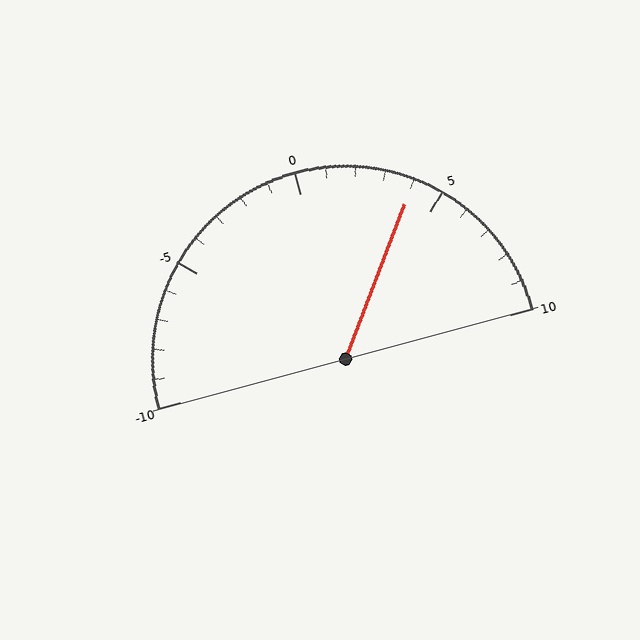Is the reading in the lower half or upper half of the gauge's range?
The reading is in the upper half of the range (-10 to 10).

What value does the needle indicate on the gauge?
The needle indicates approximately 4.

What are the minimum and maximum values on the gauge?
The gauge ranges from -10 to 10.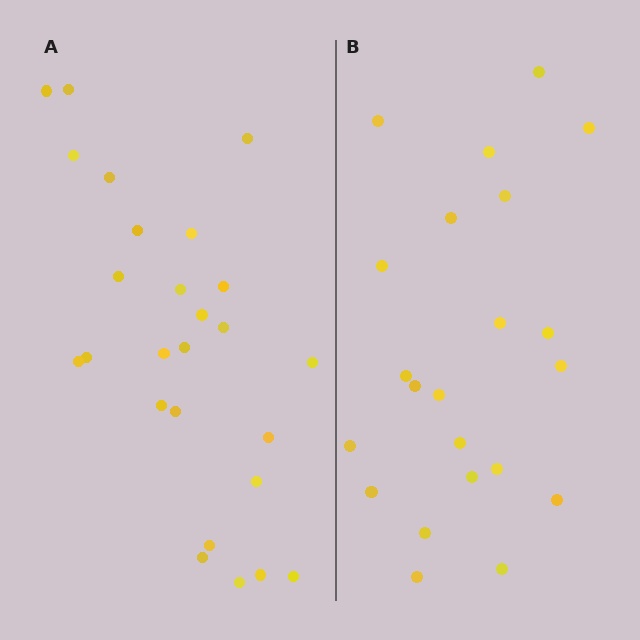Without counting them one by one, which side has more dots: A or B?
Region A (the left region) has more dots.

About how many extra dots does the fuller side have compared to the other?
Region A has about 4 more dots than region B.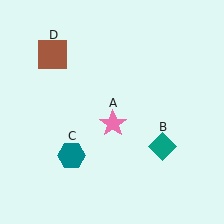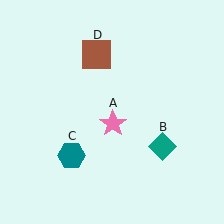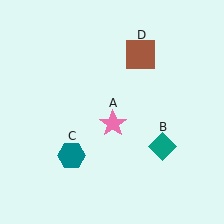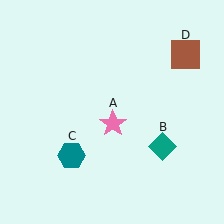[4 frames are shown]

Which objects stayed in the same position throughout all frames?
Pink star (object A) and teal diamond (object B) and teal hexagon (object C) remained stationary.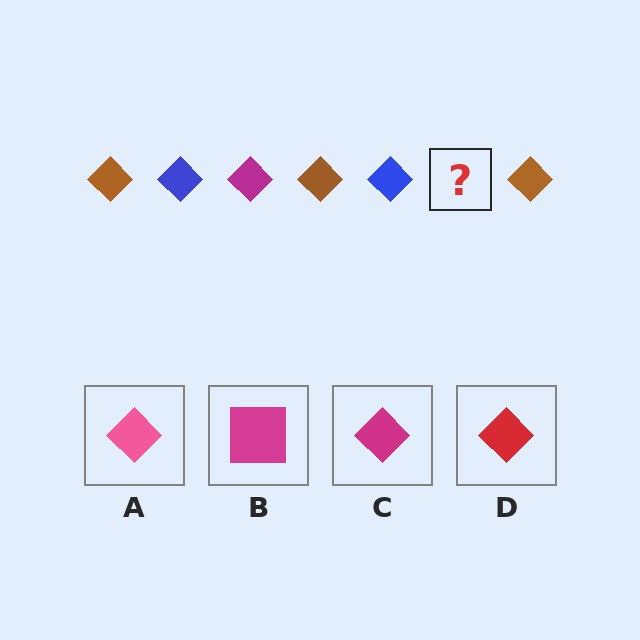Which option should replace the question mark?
Option C.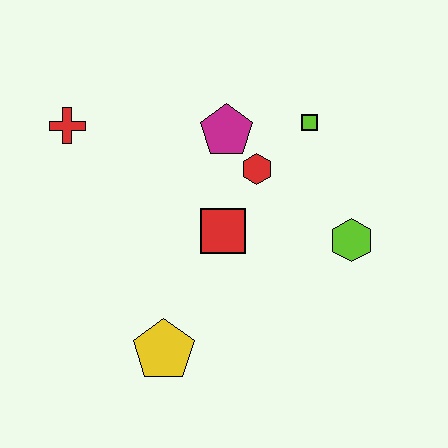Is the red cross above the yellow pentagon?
Yes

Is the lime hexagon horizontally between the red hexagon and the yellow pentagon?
No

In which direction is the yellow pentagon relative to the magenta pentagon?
The yellow pentagon is below the magenta pentagon.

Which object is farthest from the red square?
The red cross is farthest from the red square.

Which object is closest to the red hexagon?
The magenta pentagon is closest to the red hexagon.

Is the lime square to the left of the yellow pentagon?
No